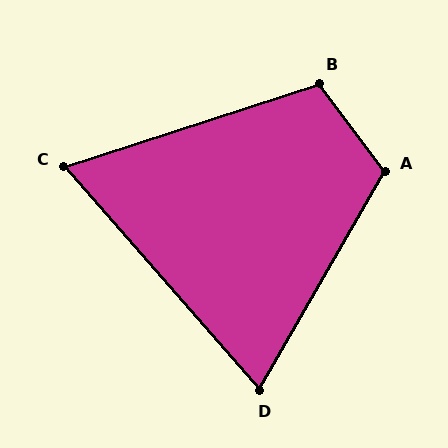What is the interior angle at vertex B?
Approximately 109 degrees (obtuse).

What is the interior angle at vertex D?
Approximately 71 degrees (acute).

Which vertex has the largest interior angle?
A, at approximately 113 degrees.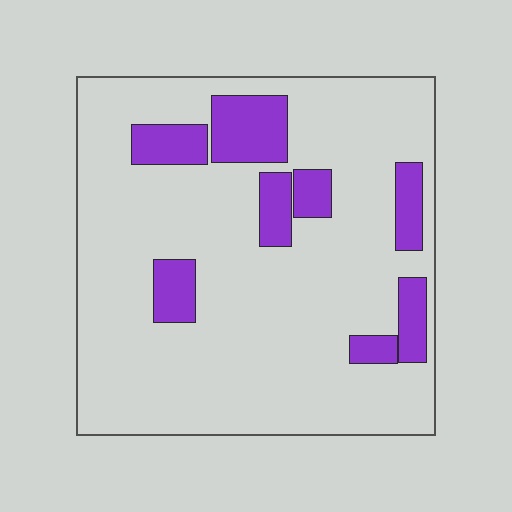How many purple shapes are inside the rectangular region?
8.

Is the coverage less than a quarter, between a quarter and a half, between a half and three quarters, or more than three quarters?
Less than a quarter.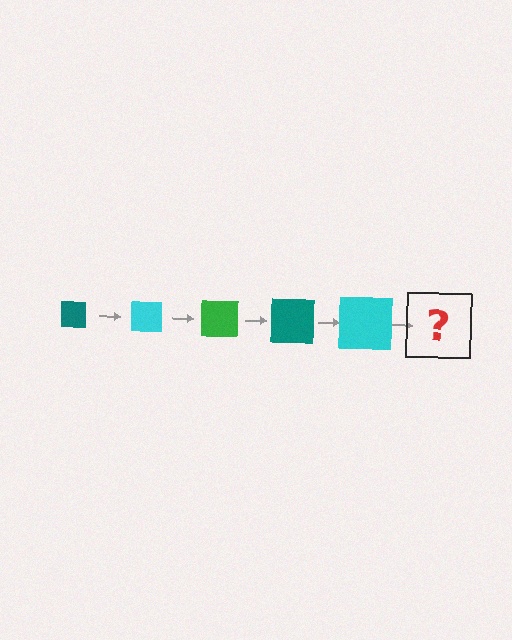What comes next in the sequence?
The next element should be a green square, larger than the previous one.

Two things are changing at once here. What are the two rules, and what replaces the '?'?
The two rules are that the square grows larger each step and the color cycles through teal, cyan, and green. The '?' should be a green square, larger than the previous one.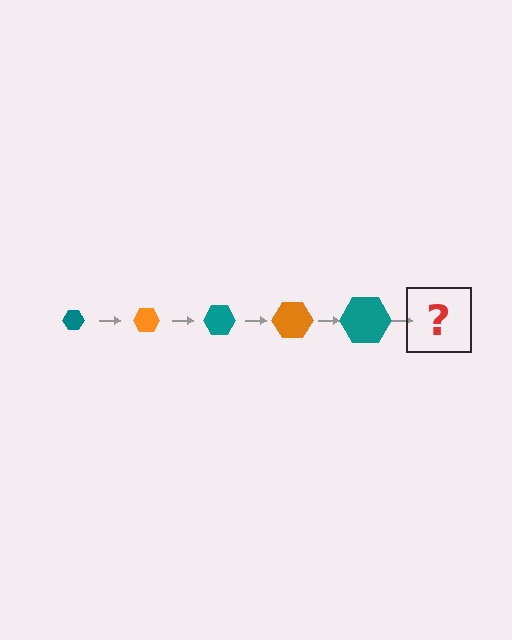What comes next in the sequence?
The next element should be an orange hexagon, larger than the previous one.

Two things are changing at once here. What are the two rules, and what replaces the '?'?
The two rules are that the hexagon grows larger each step and the color cycles through teal and orange. The '?' should be an orange hexagon, larger than the previous one.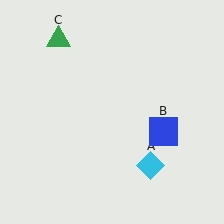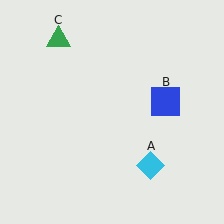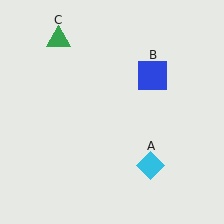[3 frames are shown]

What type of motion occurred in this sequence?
The blue square (object B) rotated counterclockwise around the center of the scene.